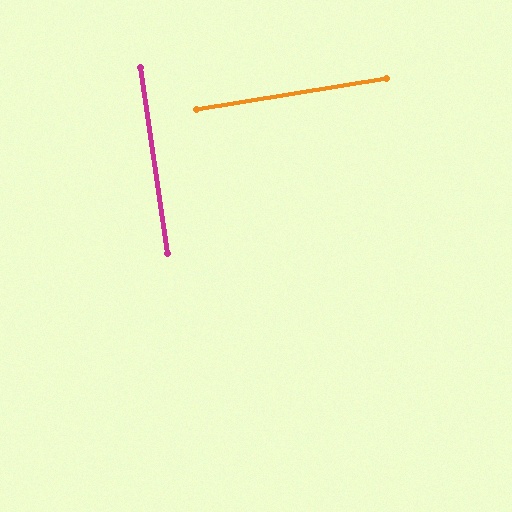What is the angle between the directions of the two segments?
Approximately 89 degrees.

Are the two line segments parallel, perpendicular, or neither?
Perpendicular — they meet at approximately 89°.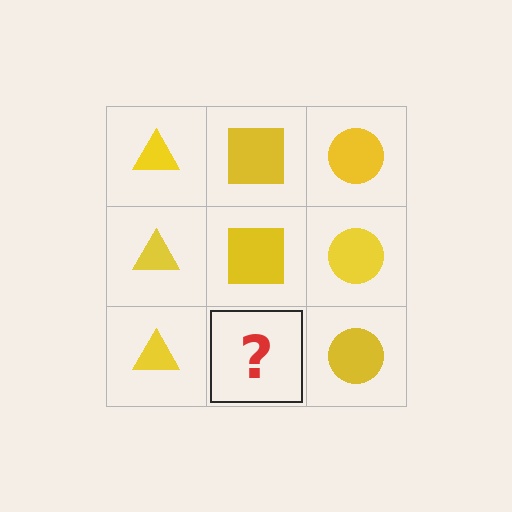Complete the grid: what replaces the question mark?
The question mark should be replaced with a yellow square.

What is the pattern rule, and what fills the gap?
The rule is that each column has a consistent shape. The gap should be filled with a yellow square.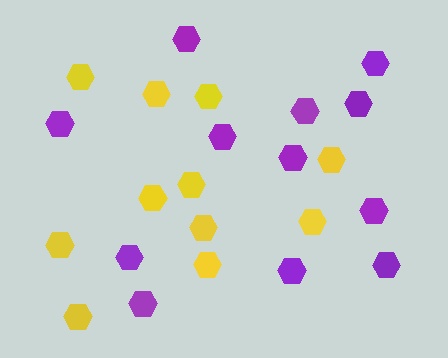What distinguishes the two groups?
There are 2 groups: one group of yellow hexagons (11) and one group of purple hexagons (12).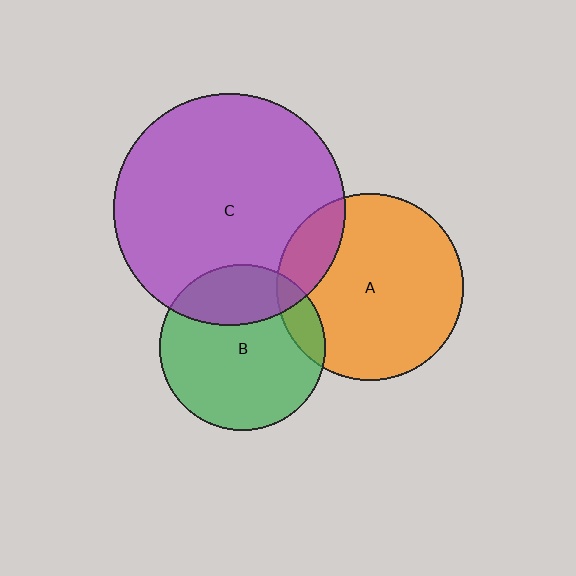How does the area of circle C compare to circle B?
Approximately 2.0 times.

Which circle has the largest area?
Circle C (purple).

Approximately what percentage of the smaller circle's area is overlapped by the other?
Approximately 25%.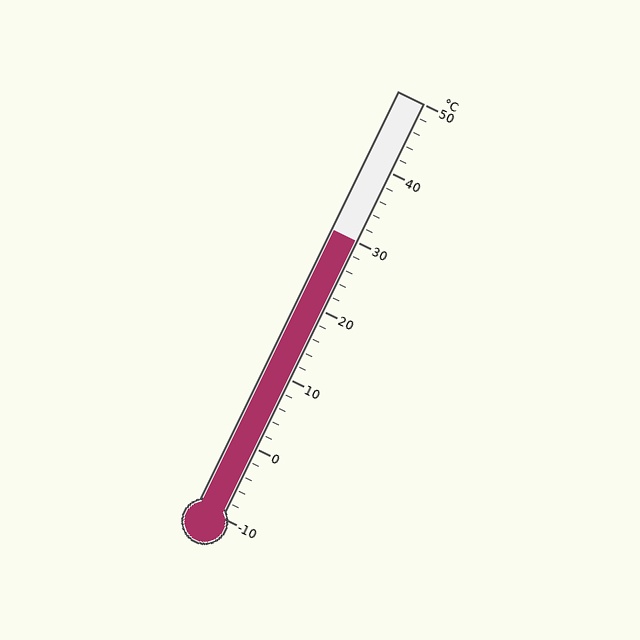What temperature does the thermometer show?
The thermometer shows approximately 30°C.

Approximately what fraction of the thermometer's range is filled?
The thermometer is filled to approximately 65% of its range.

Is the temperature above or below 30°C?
The temperature is at 30°C.